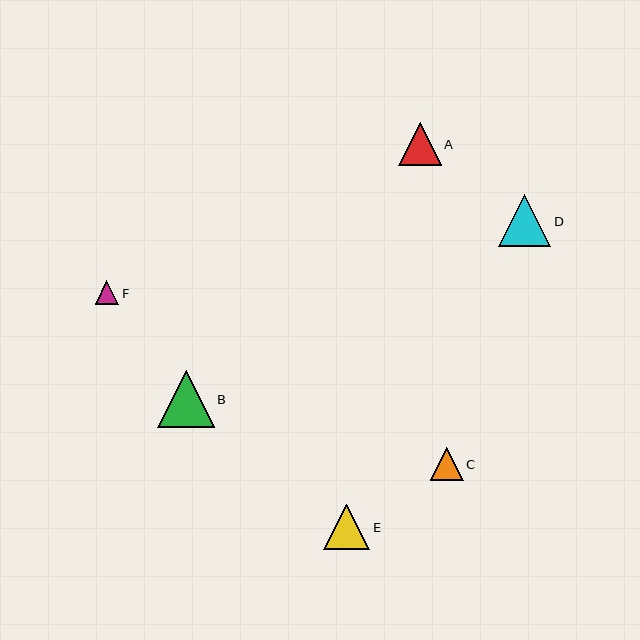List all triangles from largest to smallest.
From largest to smallest: B, D, E, A, C, F.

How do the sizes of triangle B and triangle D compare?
Triangle B and triangle D are approximately the same size.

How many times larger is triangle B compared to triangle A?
Triangle B is approximately 1.3 times the size of triangle A.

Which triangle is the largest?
Triangle B is the largest with a size of approximately 57 pixels.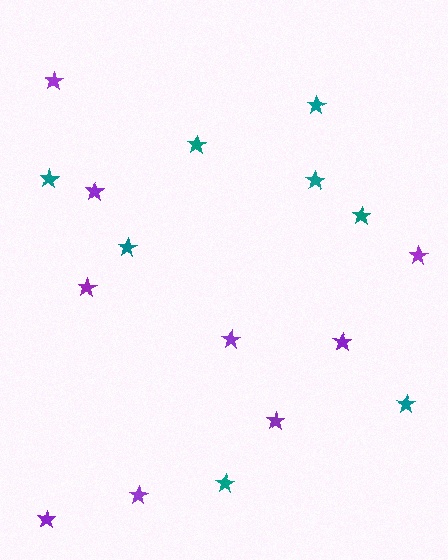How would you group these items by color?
There are 2 groups: one group of teal stars (8) and one group of purple stars (9).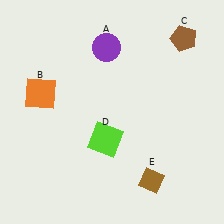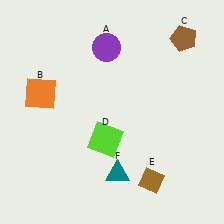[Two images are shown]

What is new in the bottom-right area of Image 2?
A teal triangle (F) was added in the bottom-right area of Image 2.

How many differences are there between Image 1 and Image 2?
There is 1 difference between the two images.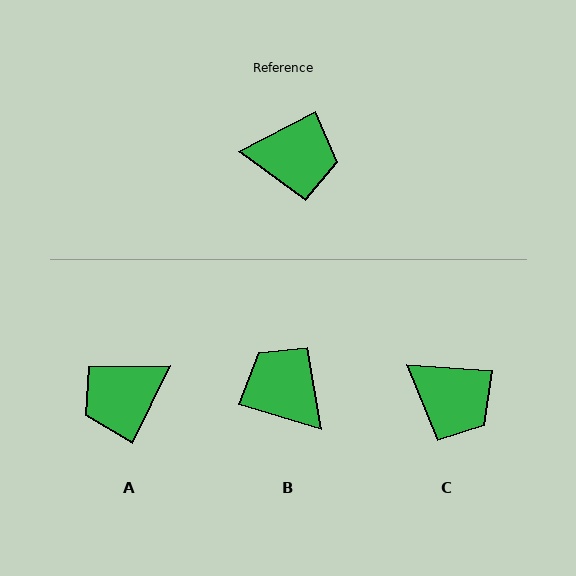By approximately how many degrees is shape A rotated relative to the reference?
Approximately 143 degrees clockwise.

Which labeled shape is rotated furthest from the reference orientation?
A, about 143 degrees away.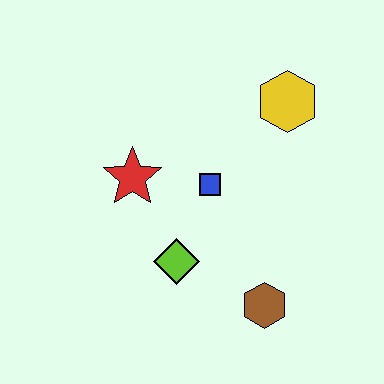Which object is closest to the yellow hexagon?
The blue square is closest to the yellow hexagon.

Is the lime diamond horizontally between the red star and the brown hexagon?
Yes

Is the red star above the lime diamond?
Yes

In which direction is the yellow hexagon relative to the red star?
The yellow hexagon is to the right of the red star.